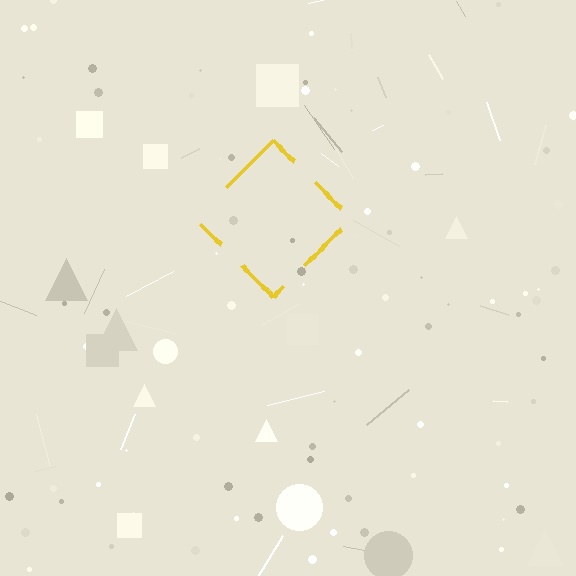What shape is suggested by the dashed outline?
The dashed outline suggests a diamond.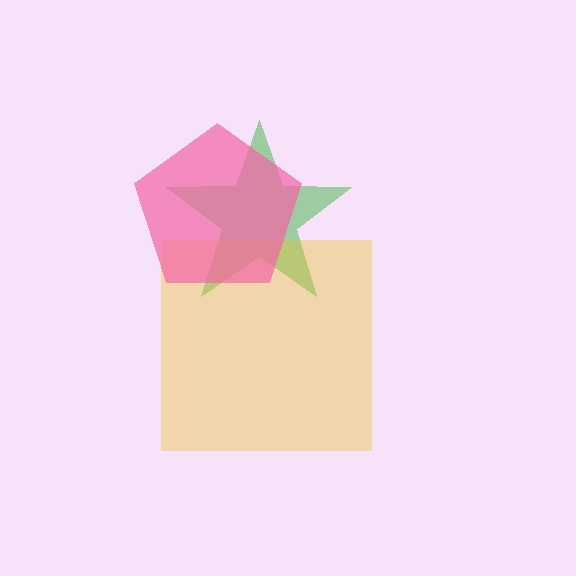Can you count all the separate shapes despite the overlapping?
Yes, there are 3 separate shapes.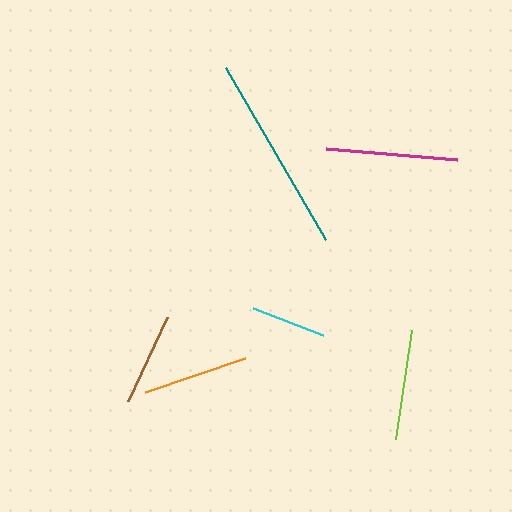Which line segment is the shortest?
The cyan line is the shortest at approximately 75 pixels.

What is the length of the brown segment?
The brown segment is approximately 93 pixels long.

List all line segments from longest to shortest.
From longest to shortest: teal, magenta, lime, orange, brown, cyan.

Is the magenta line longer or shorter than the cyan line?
The magenta line is longer than the cyan line.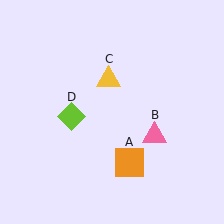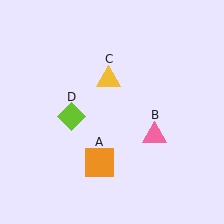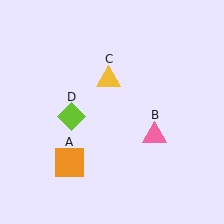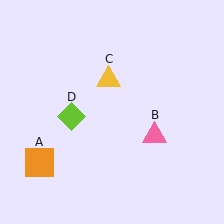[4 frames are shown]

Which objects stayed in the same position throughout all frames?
Pink triangle (object B) and yellow triangle (object C) and lime diamond (object D) remained stationary.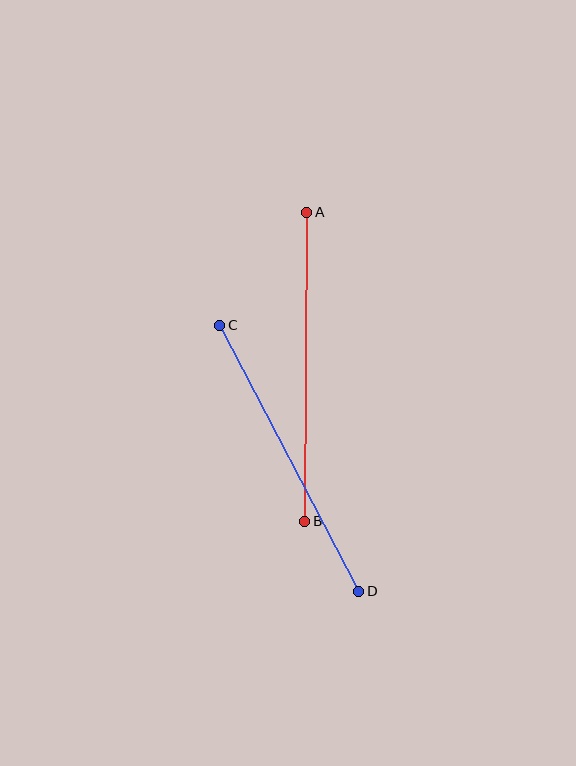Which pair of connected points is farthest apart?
Points A and B are farthest apart.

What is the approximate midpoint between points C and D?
The midpoint is at approximately (289, 458) pixels.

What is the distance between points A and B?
The distance is approximately 309 pixels.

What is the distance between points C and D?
The distance is approximately 300 pixels.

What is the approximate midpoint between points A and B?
The midpoint is at approximately (306, 367) pixels.